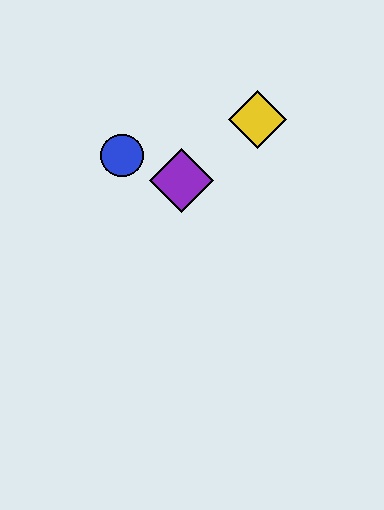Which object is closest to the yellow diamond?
The purple diamond is closest to the yellow diamond.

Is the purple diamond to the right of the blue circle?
Yes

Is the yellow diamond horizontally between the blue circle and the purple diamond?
No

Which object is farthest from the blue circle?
The yellow diamond is farthest from the blue circle.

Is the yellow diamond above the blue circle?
Yes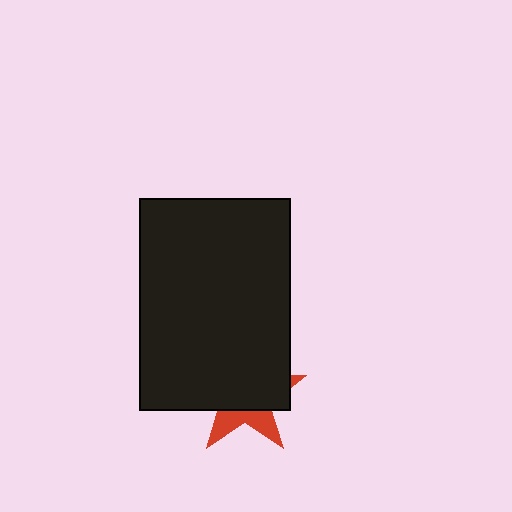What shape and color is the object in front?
The object in front is a black rectangle.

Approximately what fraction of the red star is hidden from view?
Roughly 69% of the red star is hidden behind the black rectangle.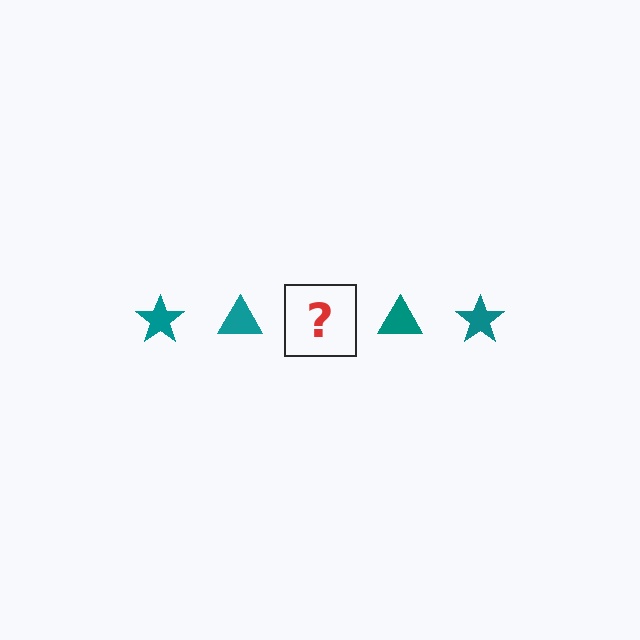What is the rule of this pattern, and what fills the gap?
The rule is that the pattern cycles through star, triangle shapes in teal. The gap should be filled with a teal star.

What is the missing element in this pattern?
The missing element is a teal star.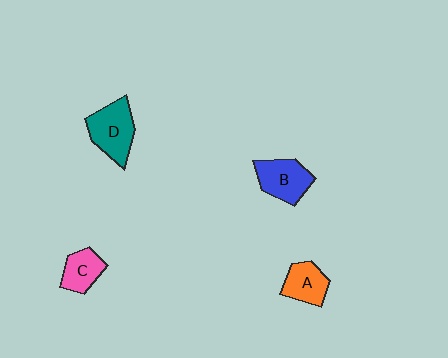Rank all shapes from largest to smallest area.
From largest to smallest: D (teal), B (blue), A (orange), C (pink).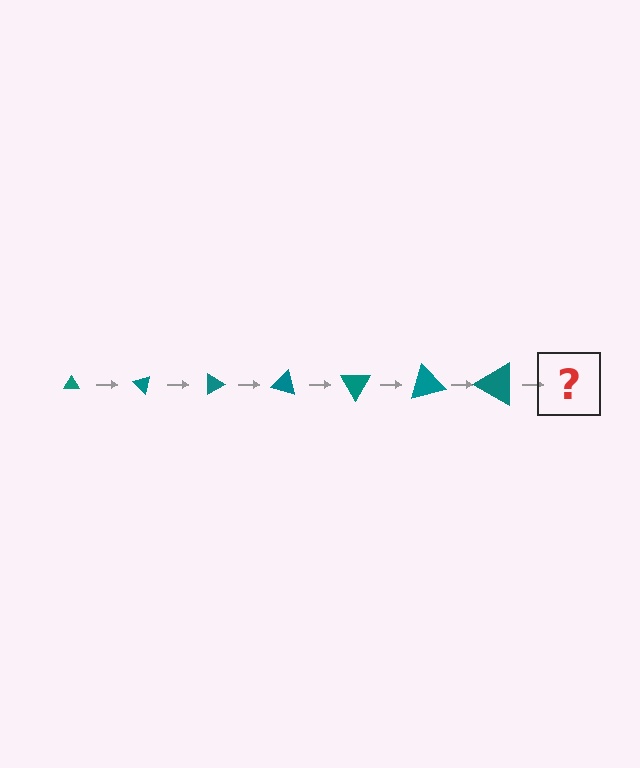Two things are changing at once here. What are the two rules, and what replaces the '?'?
The two rules are that the triangle grows larger each step and it rotates 45 degrees each step. The '?' should be a triangle, larger than the previous one and rotated 315 degrees from the start.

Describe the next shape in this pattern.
It should be a triangle, larger than the previous one and rotated 315 degrees from the start.